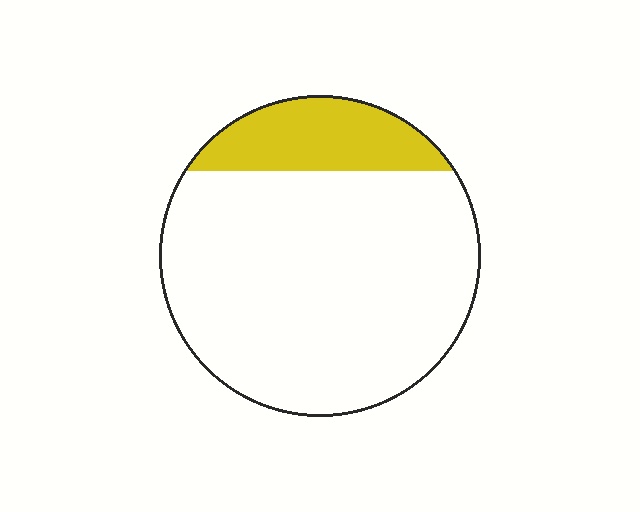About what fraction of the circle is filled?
About one sixth (1/6).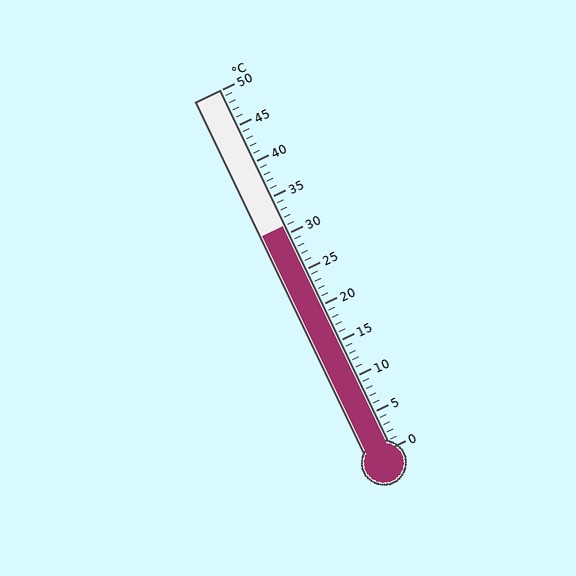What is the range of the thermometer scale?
The thermometer scale ranges from 0°C to 50°C.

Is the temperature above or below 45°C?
The temperature is below 45°C.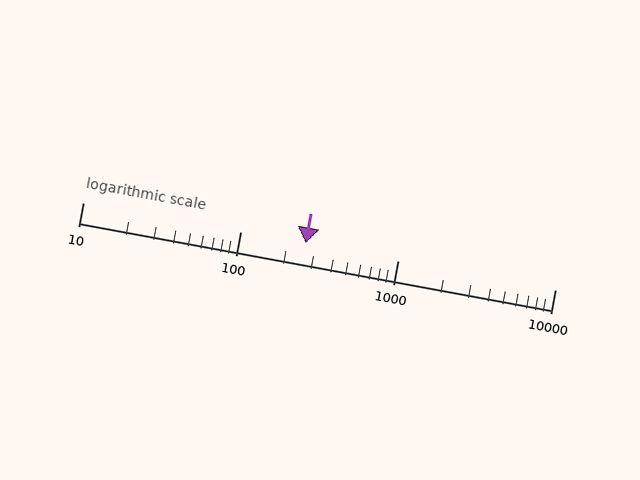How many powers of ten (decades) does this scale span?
The scale spans 3 decades, from 10 to 10000.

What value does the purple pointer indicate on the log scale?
The pointer indicates approximately 260.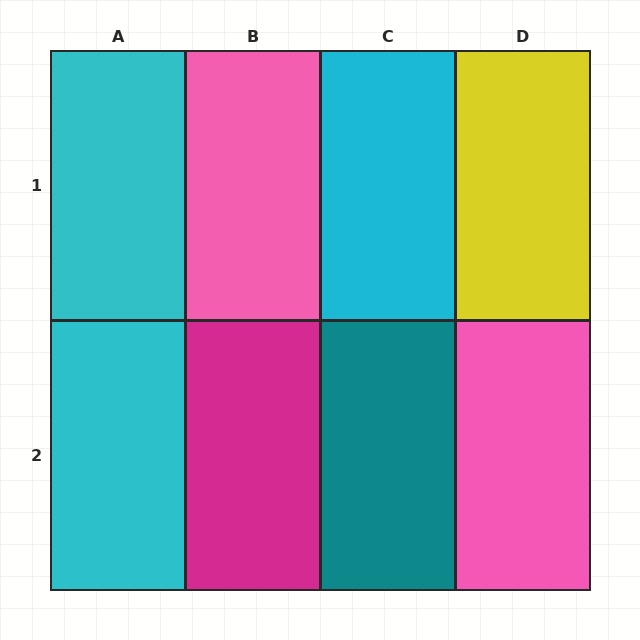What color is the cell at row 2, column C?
Teal.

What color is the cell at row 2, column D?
Pink.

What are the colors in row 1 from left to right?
Cyan, pink, cyan, yellow.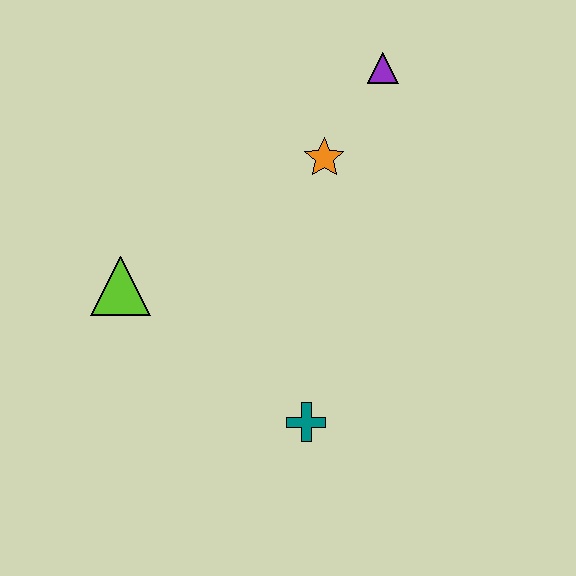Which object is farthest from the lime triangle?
The purple triangle is farthest from the lime triangle.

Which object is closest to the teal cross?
The lime triangle is closest to the teal cross.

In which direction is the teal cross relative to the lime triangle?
The teal cross is to the right of the lime triangle.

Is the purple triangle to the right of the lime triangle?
Yes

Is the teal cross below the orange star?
Yes